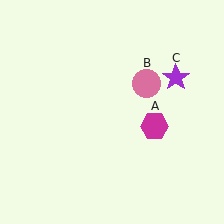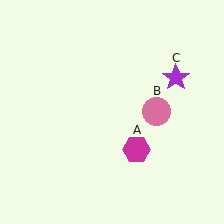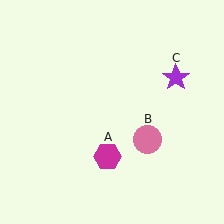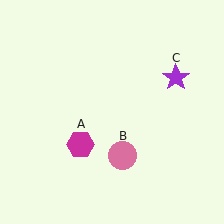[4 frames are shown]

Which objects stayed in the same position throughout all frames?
Purple star (object C) remained stationary.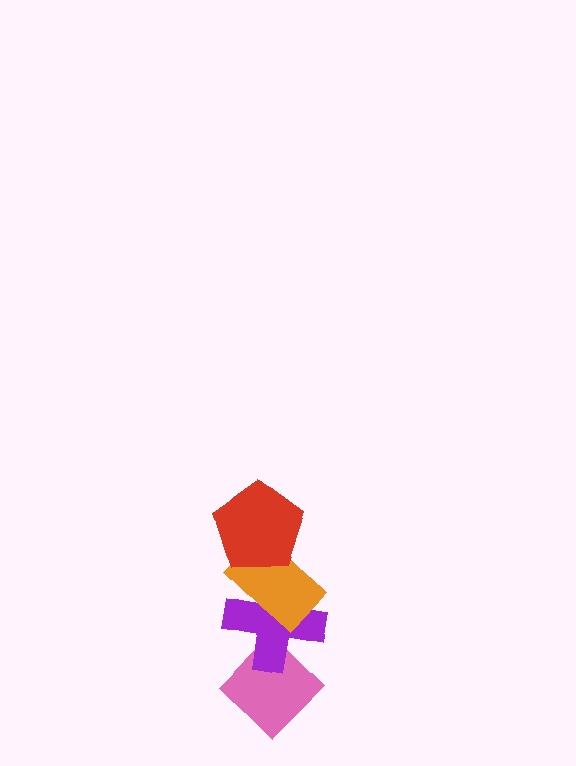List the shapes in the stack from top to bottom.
From top to bottom: the red pentagon, the orange rectangle, the purple cross, the pink diamond.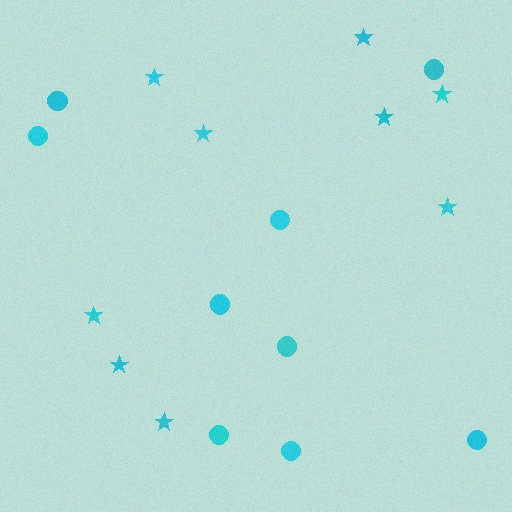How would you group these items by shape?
There are 2 groups: one group of circles (9) and one group of stars (9).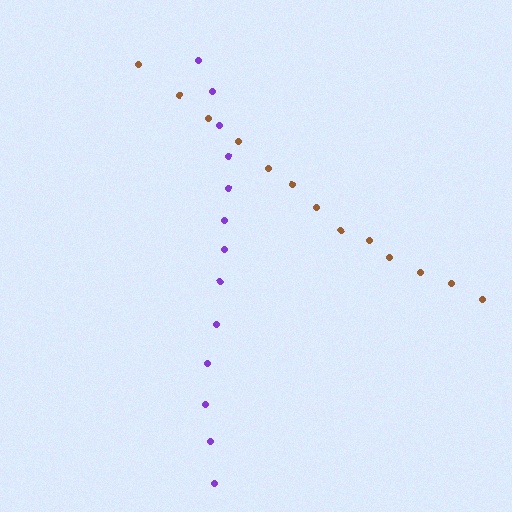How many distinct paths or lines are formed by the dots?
There are 2 distinct paths.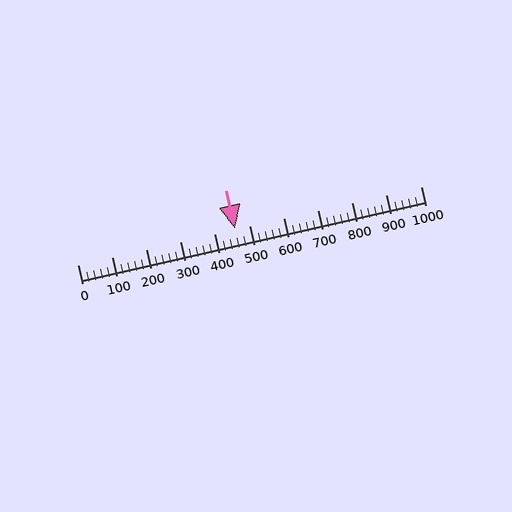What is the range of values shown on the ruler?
The ruler shows values from 0 to 1000.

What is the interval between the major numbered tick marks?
The major tick marks are spaced 100 units apart.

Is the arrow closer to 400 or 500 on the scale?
The arrow is closer to 500.